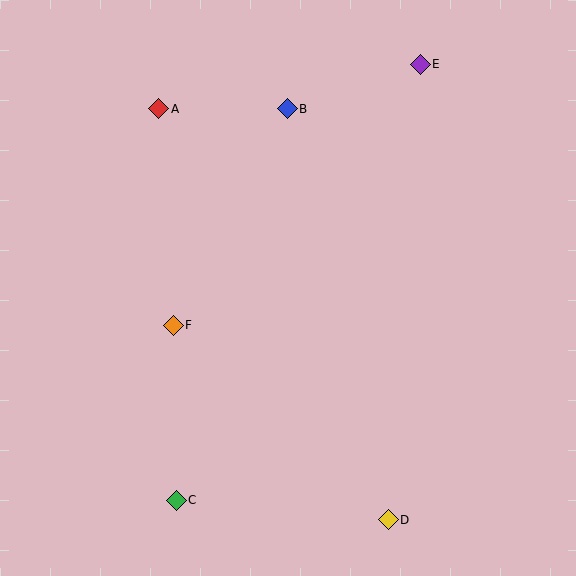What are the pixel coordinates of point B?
Point B is at (287, 109).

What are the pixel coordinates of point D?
Point D is at (388, 520).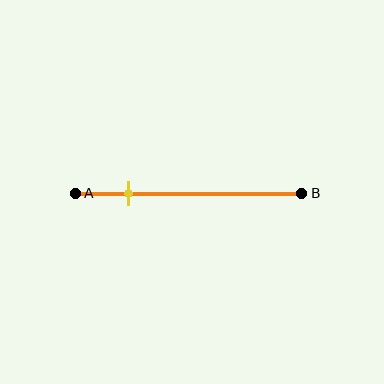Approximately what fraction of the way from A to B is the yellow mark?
The yellow mark is approximately 25% of the way from A to B.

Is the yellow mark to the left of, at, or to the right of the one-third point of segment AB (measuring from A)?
The yellow mark is to the left of the one-third point of segment AB.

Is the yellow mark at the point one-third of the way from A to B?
No, the mark is at about 25% from A, not at the 33% one-third point.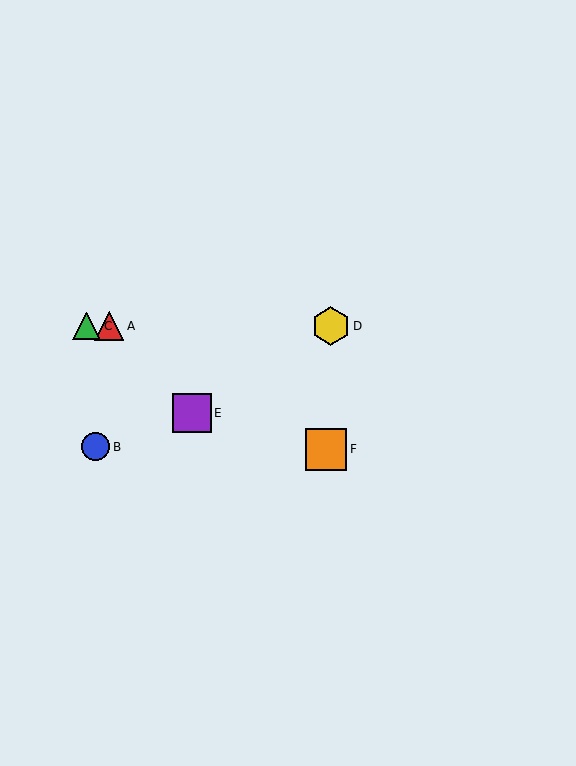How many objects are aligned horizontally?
3 objects (A, C, D) are aligned horizontally.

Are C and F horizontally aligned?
No, C is at y≈326 and F is at y≈449.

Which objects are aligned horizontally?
Objects A, C, D are aligned horizontally.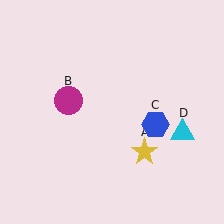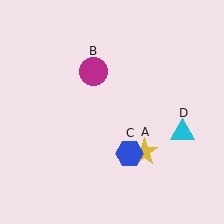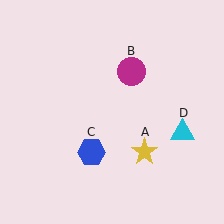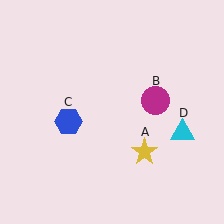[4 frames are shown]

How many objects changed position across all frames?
2 objects changed position: magenta circle (object B), blue hexagon (object C).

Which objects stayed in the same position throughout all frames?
Yellow star (object A) and cyan triangle (object D) remained stationary.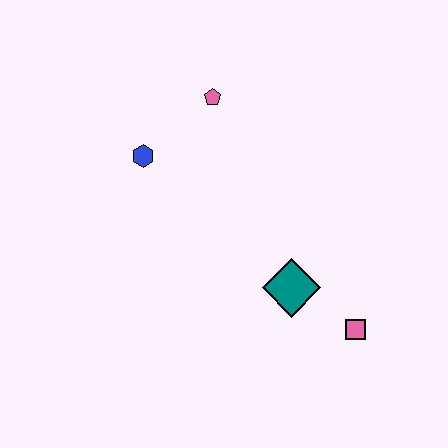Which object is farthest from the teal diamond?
The pink pentagon is farthest from the teal diamond.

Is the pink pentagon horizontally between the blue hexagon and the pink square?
Yes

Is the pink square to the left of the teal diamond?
No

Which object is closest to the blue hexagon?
The pink pentagon is closest to the blue hexagon.